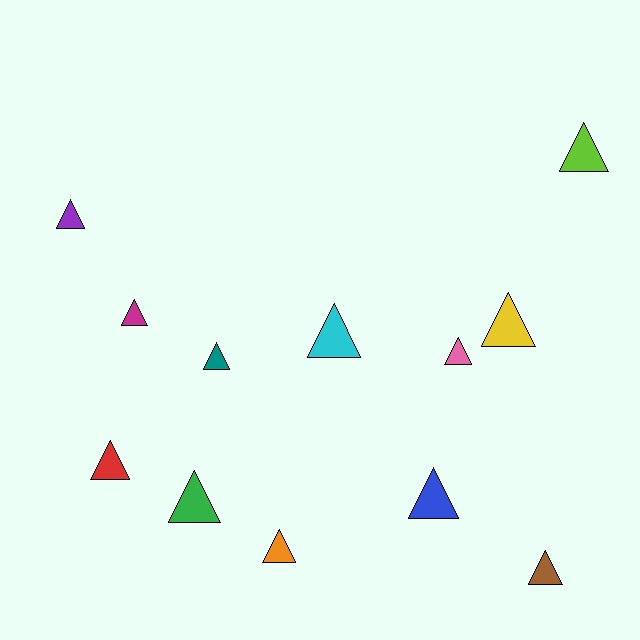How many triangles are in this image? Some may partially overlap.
There are 12 triangles.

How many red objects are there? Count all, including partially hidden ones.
There is 1 red object.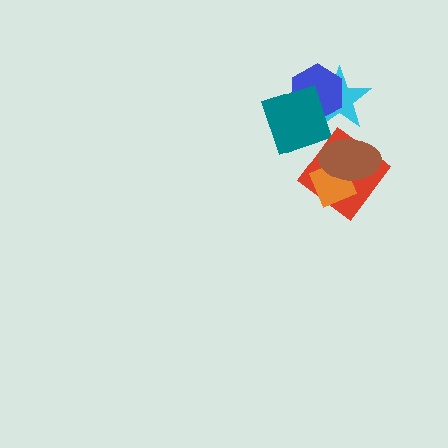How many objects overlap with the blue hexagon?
2 objects overlap with the blue hexagon.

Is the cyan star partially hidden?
Yes, it is partially covered by another shape.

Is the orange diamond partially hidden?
Yes, it is partially covered by another shape.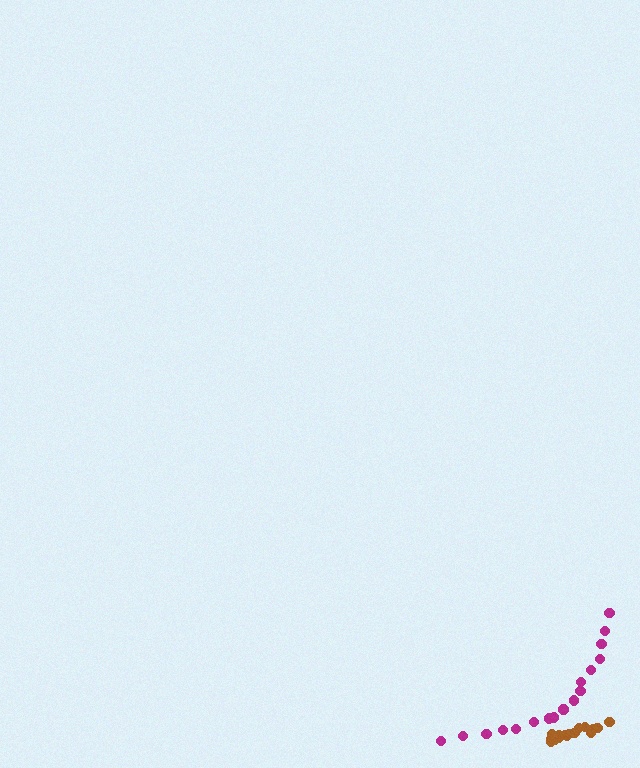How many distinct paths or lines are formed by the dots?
There are 2 distinct paths.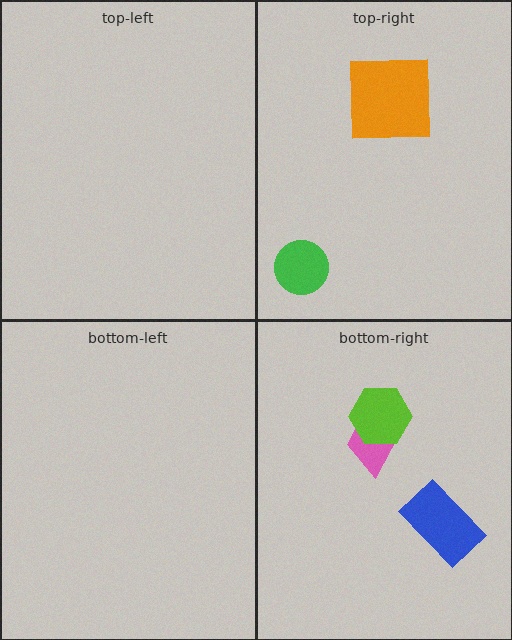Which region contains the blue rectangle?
The bottom-right region.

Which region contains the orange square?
The top-right region.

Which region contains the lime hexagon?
The bottom-right region.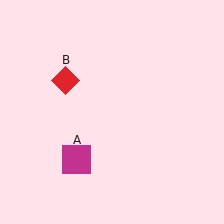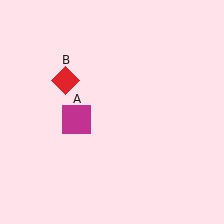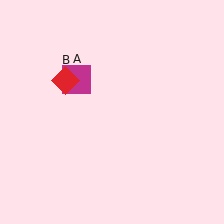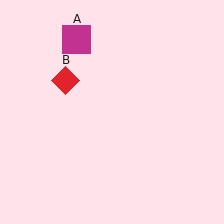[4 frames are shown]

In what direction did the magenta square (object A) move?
The magenta square (object A) moved up.